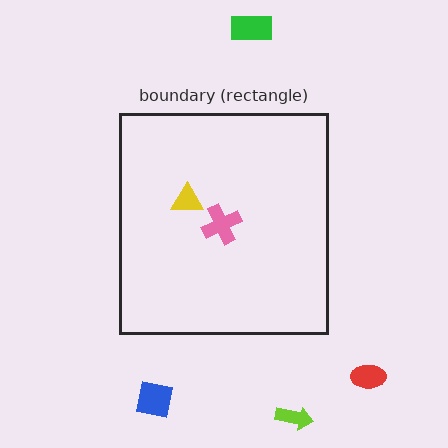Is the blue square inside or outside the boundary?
Outside.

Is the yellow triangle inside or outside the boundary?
Inside.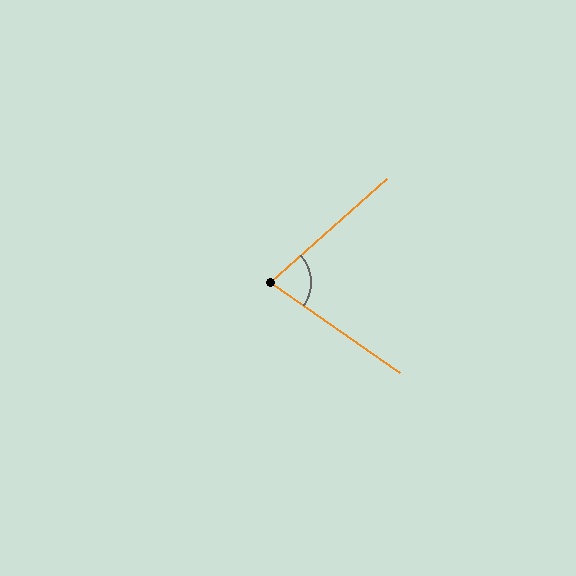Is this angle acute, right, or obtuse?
It is acute.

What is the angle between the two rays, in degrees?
Approximately 76 degrees.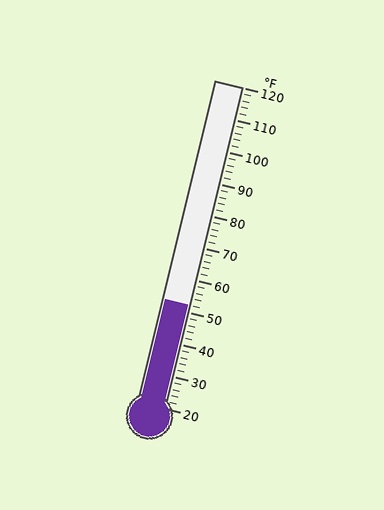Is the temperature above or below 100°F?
The temperature is below 100°F.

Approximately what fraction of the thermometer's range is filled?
The thermometer is filled to approximately 30% of its range.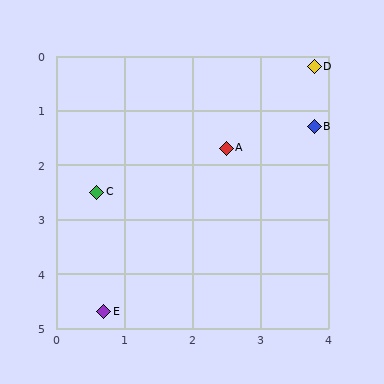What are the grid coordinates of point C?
Point C is at approximately (0.6, 2.5).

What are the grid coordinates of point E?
Point E is at approximately (0.7, 4.7).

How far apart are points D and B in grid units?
Points D and B are about 1.1 grid units apart.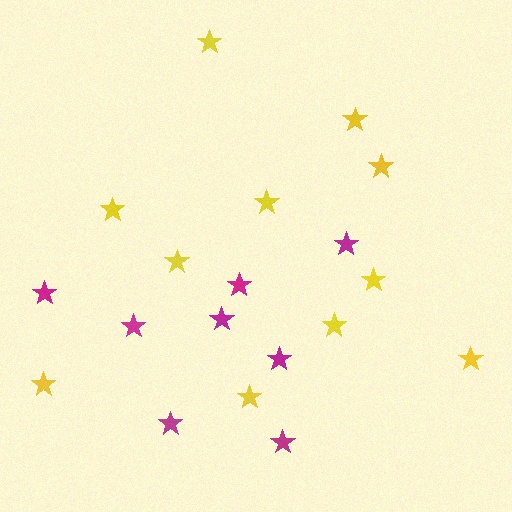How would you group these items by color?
There are 2 groups: one group of magenta stars (8) and one group of yellow stars (11).